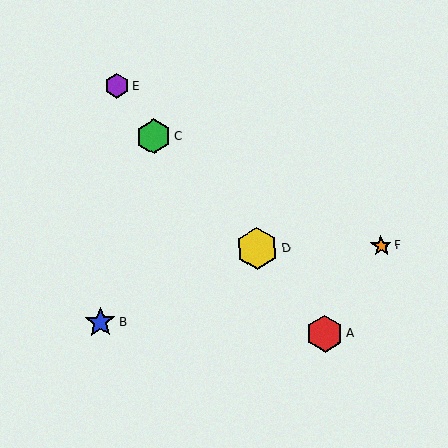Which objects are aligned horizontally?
Objects D, F are aligned horizontally.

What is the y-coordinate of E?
Object E is at y≈86.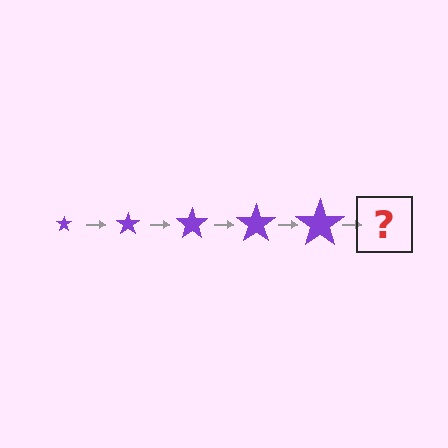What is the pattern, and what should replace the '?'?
The pattern is that the star gets progressively larger each step. The '?' should be a purple star, larger than the previous one.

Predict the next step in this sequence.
The next step is a purple star, larger than the previous one.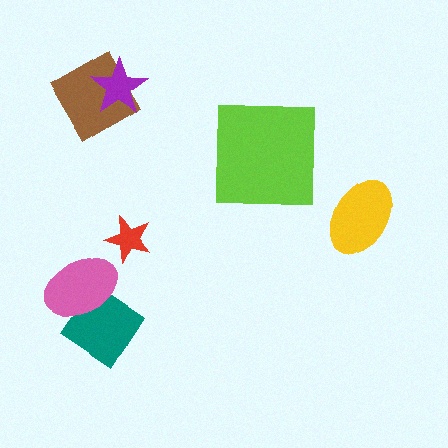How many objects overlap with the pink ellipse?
1 object overlaps with the pink ellipse.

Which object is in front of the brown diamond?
The purple star is in front of the brown diamond.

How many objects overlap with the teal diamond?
1 object overlaps with the teal diamond.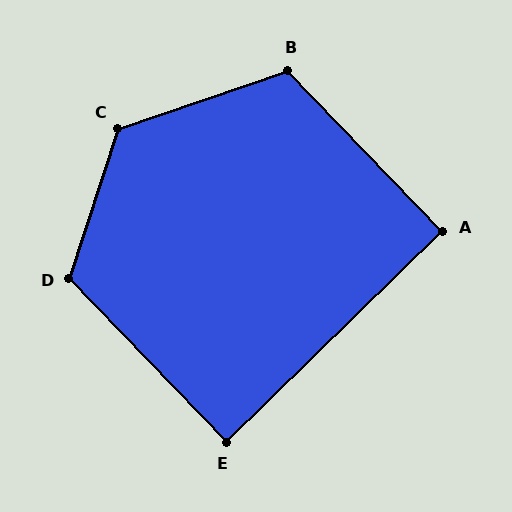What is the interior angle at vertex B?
Approximately 115 degrees (obtuse).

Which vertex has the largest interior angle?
C, at approximately 127 degrees.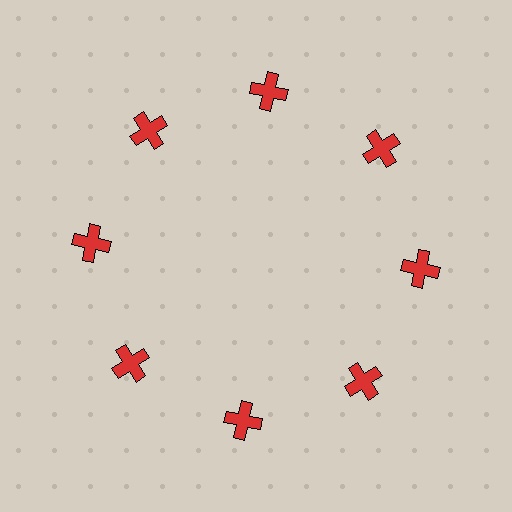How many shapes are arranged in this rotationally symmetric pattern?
There are 8 shapes, arranged in 8 groups of 1.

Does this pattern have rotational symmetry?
Yes, this pattern has 8-fold rotational symmetry. It looks the same after rotating 45 degrees around the center.